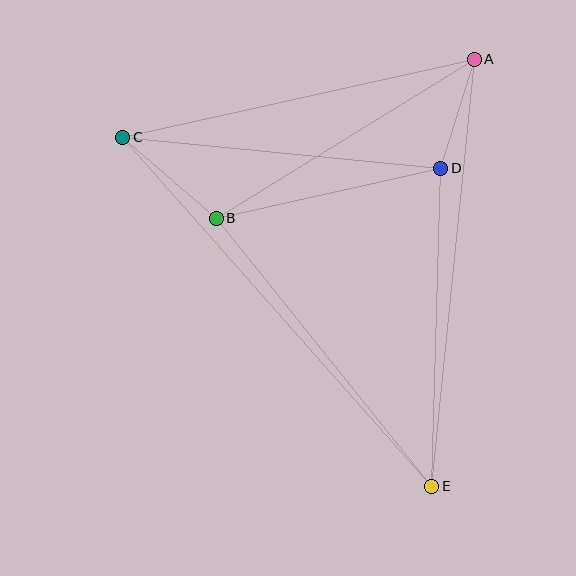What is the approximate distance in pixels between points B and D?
The distance between B and D is approximately 230 pixels.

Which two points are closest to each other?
Points A and D are closest to each other.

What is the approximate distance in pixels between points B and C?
The distance between B and C is approximately 124 pixels.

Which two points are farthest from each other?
Points C and E are farthest from each other.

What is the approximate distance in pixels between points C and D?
The distance between C and D is approximately 320 pixels.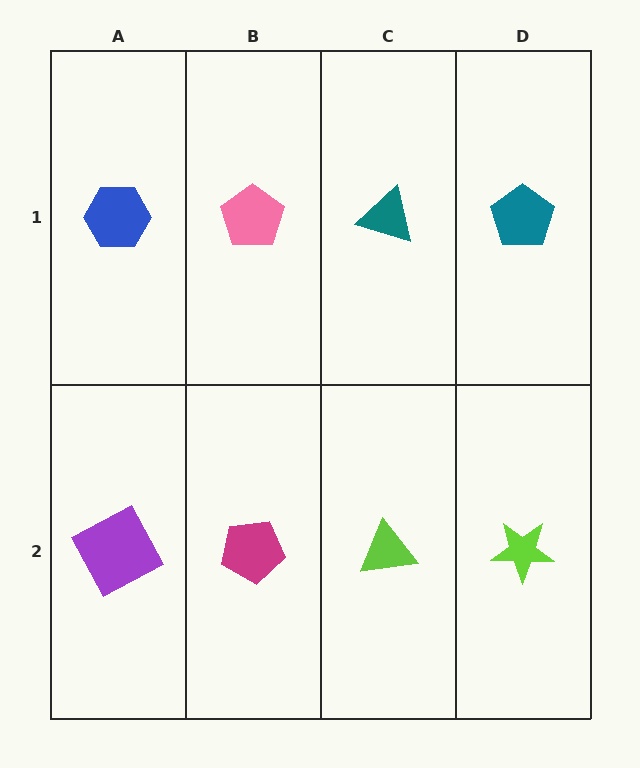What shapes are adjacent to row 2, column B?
A pink pentagon (row 1, column B), a purple square (row 2, column A), a lime triangle (row 2, column C).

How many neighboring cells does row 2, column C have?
3.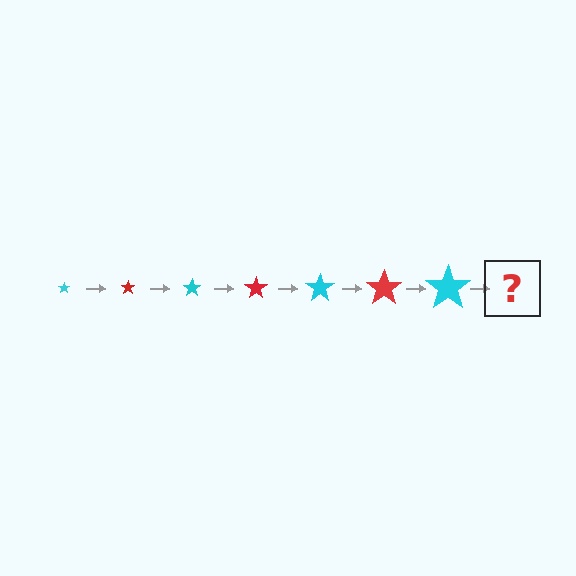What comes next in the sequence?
The next element should be a red star, larger than the previous one.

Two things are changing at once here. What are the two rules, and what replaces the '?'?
The two rules are that the star grows larger each step and the color cycles through cyan and red. The '?' should be a red star, larger than the previous one.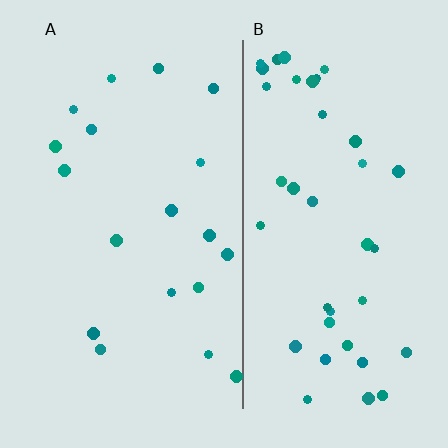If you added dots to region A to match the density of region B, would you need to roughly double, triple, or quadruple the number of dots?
Approximately double.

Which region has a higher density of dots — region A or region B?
B (the right).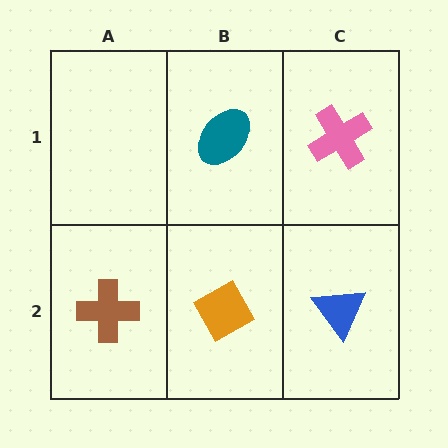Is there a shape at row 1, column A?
No, that cell is empty.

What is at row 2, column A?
A brown cross.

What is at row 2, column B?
An orange diamond.